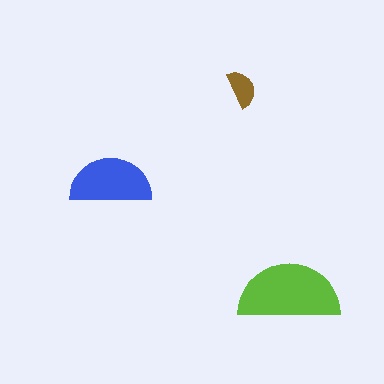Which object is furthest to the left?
The blue semicircle is leftmost.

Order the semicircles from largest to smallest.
the lime one, the blue one, the brown one.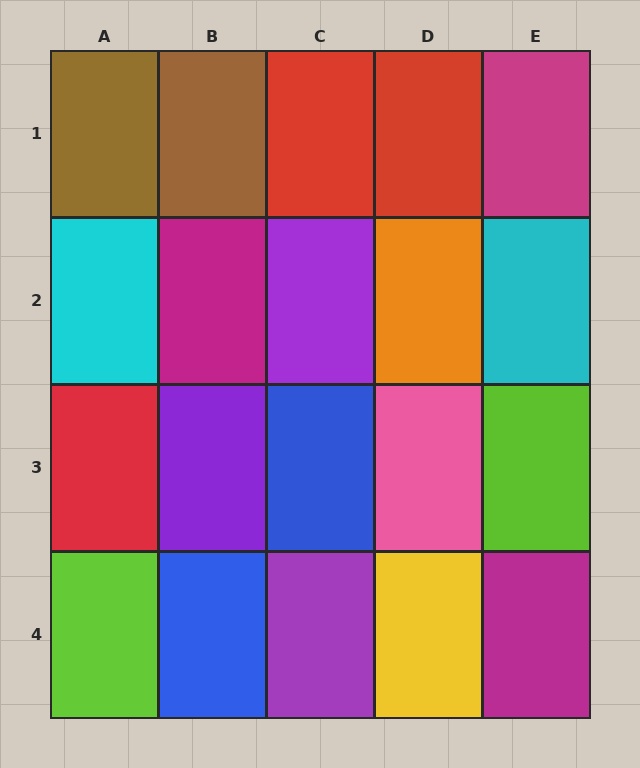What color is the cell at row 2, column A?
Cyan.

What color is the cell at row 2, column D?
Orange.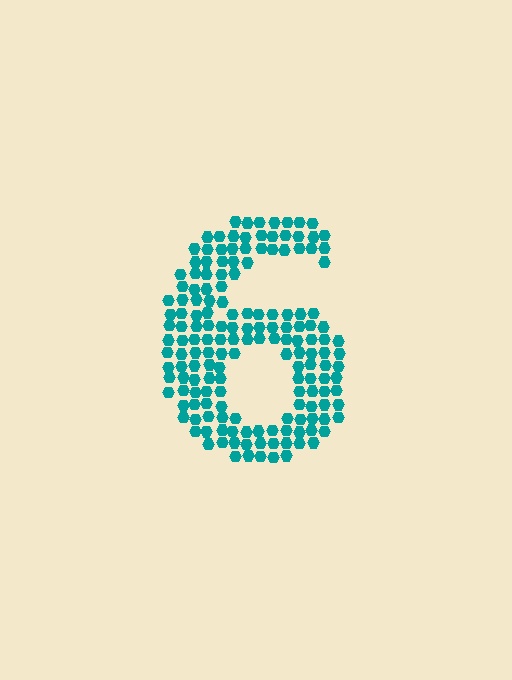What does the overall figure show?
The overall figure shows the digit 6.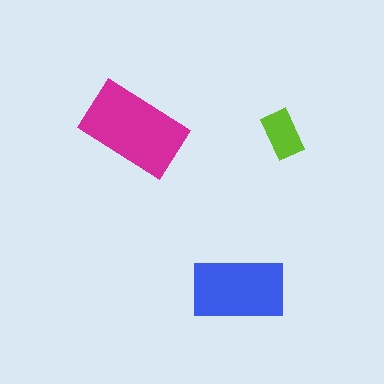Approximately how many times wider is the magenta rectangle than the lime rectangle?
About 2 times wider.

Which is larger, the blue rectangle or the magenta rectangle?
The magenta one.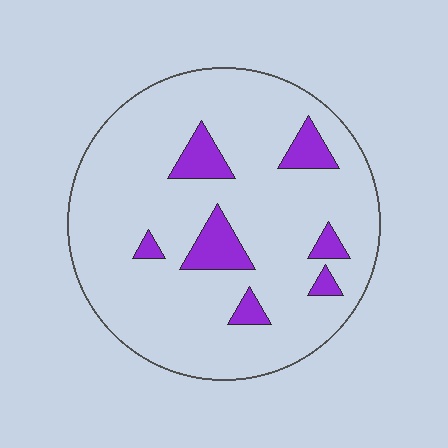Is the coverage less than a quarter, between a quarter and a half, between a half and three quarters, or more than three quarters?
Less than a quarter.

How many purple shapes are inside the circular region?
7.